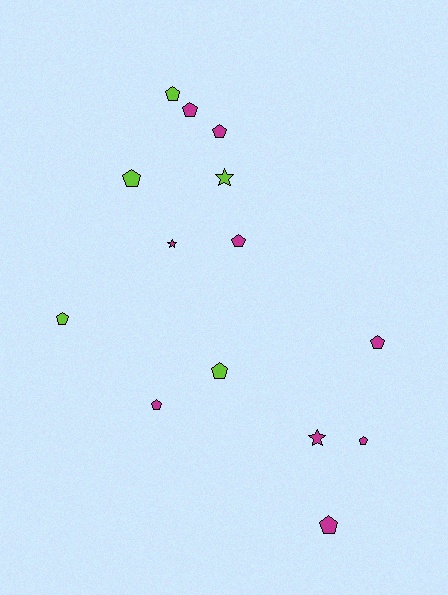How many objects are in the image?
There are 14 objects.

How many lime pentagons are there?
There are 4 lime pentagons.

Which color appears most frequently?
Magenta, with 9 objects.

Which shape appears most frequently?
Pentagon, with 11 objects.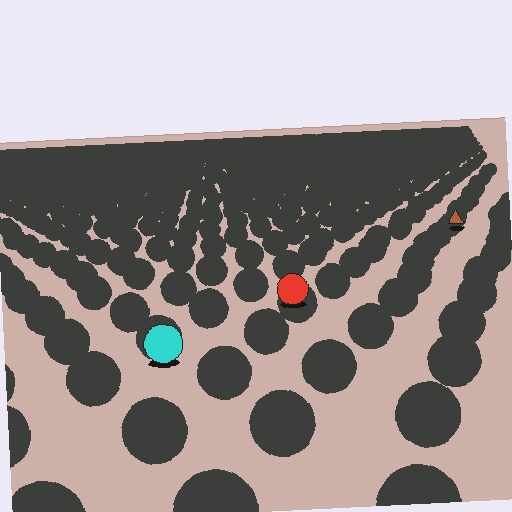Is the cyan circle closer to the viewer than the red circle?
Yes. The cyan circle is closer — you can tell from the texture gradient: the ground texture is coarser near it.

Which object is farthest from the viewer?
The brown triangle is farthest from the viewer. It appears smaller and the ground texture around it is denser.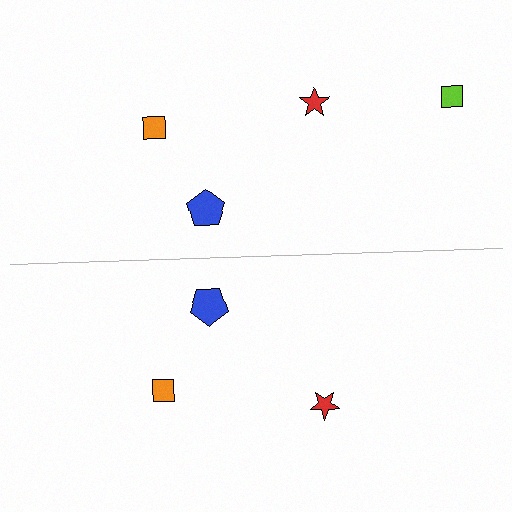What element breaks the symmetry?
A lime square is missing from the bottom side.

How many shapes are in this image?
There are 7 shapes in this image.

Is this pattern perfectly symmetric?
No, the pattern is not perfectly symmetric. A lime square is missing from the bottom side.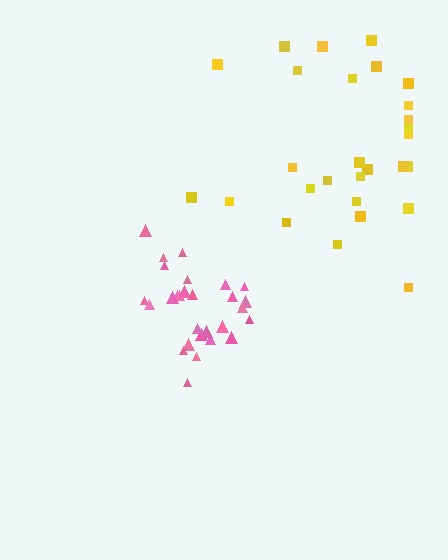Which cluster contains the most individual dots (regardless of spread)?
Yellow (28).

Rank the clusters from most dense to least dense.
pink, yellow.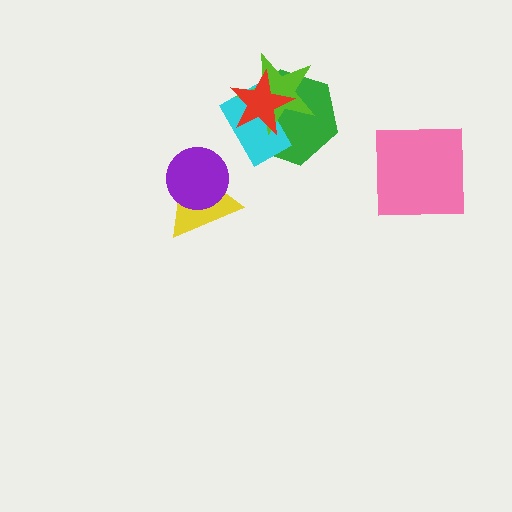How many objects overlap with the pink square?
0 objects overlap with the pink square.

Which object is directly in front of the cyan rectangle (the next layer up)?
The lime star is directly in front of the cyan rectangle.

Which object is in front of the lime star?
The red star is in front of the lime star.